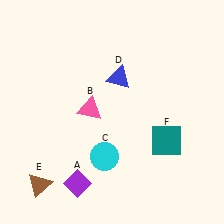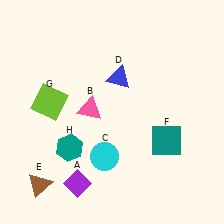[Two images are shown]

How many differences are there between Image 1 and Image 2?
There are 2 differences between the two images.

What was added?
A lime square (G), a teal hexagon (H) were added in Image 2.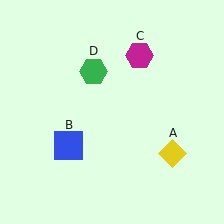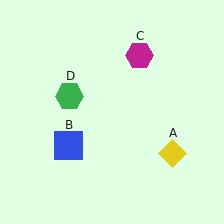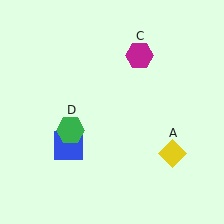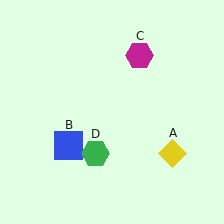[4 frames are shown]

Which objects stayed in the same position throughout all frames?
Yellow diamond (object A) and blue square (object B) and magenta hexagon (object C) remained stationary.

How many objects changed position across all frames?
1 object changed position: green hexagon (object D).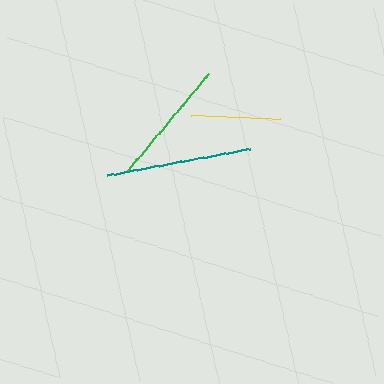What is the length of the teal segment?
The teal segment is approximately 146 pixels long.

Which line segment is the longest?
The teal line is the longest at approximately 146 pixels.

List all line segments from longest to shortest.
From longest to shortest: teal, green, yellow.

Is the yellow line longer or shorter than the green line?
The green line is longer than the yellow line.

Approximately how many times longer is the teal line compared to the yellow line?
The teal line is approximately 1.6 times the length of the yellow line.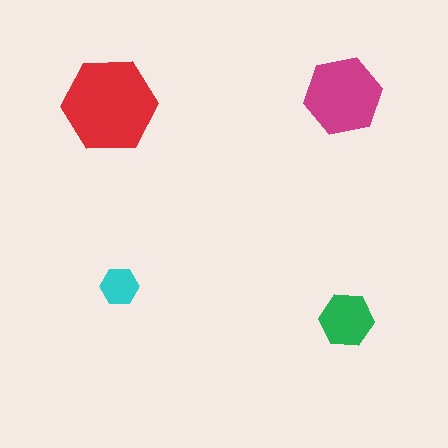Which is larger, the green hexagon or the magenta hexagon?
The magenta one.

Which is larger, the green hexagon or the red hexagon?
The red one.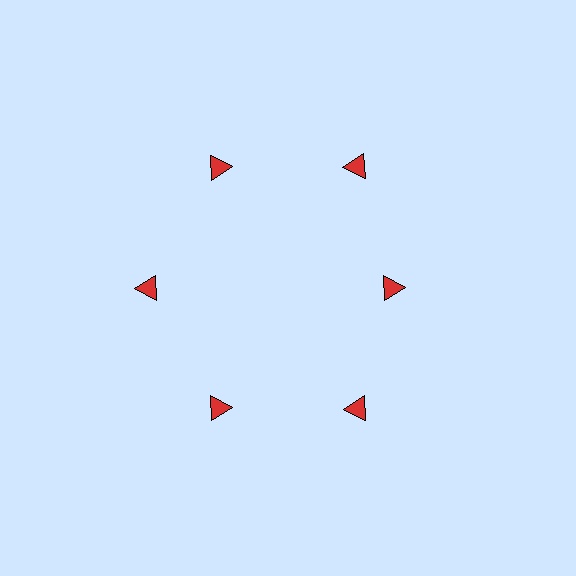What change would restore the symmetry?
The symmetry would be restored by moving it outward, back onto the ring so that all 6 triangles sit at equal angles and equal distance from the center.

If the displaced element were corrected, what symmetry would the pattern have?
It would have 6-fold rotational symmetry — the pattern would map onto itself every 60 degrees.